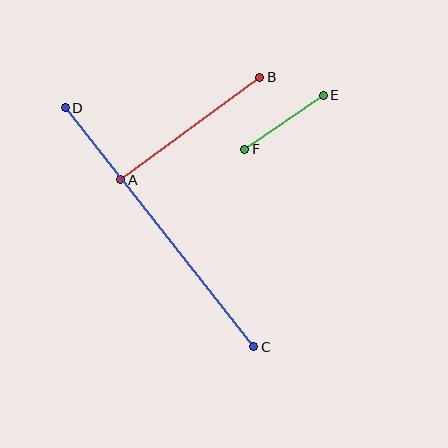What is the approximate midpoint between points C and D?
The midpoint is at approximately (160, 227) pixels.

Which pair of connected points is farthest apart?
Points C and D are farthest apart.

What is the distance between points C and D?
The distance is approximately 304 pixels.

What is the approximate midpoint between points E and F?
The midpoint is at approximately (284, 122) pixels.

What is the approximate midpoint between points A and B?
The midpoint is at approximately (190, 128) pixels.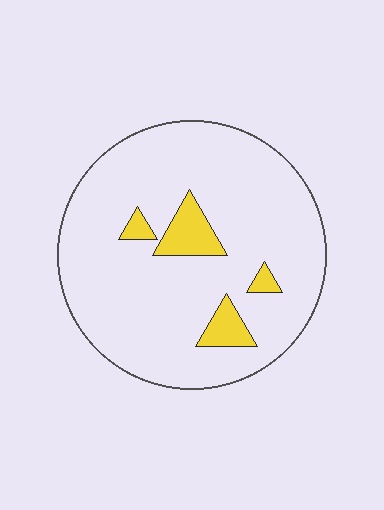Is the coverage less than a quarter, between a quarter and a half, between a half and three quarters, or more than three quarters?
Less than a quarter.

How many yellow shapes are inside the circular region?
4.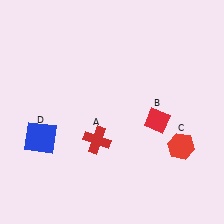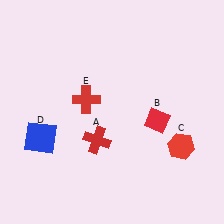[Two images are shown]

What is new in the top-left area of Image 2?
A red cross (E) was added in the top-left area of Image 2.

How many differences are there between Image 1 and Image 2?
There is 1 difference between the two images.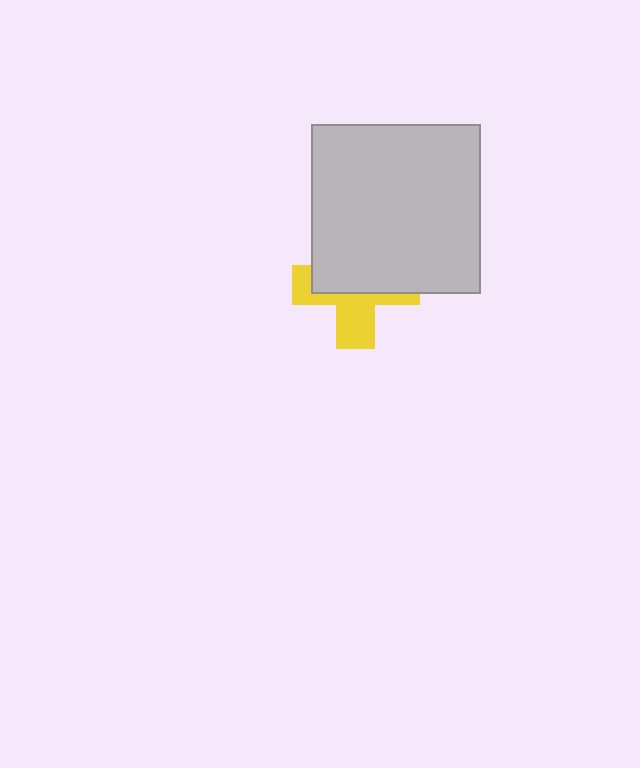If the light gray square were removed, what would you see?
You would see the complete yellow cross.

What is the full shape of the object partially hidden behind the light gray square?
The partially hidden object is a yellow cross.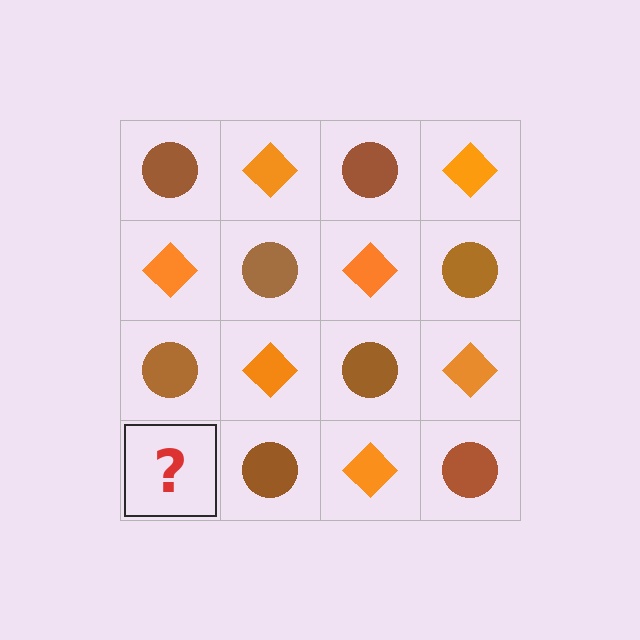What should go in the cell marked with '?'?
The missing cell should contain an orange diamond.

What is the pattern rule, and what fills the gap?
The rule is that it alternates brown circle and orange diamond in a checkerboard pattern. The gap should be filled with an orange diamond.